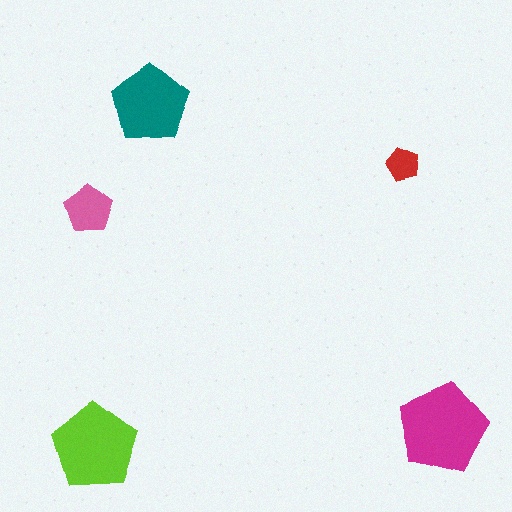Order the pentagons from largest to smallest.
the magenta one, the lime one, the teal one, the pink one, the red one.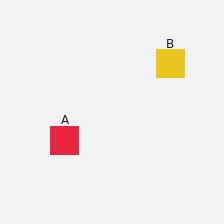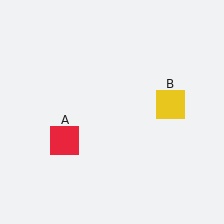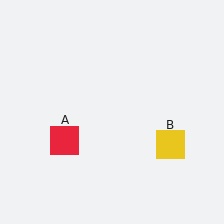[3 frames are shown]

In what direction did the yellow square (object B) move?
The yellow square (object B) moved down.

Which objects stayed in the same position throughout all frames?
Red square (object A) remained stationary.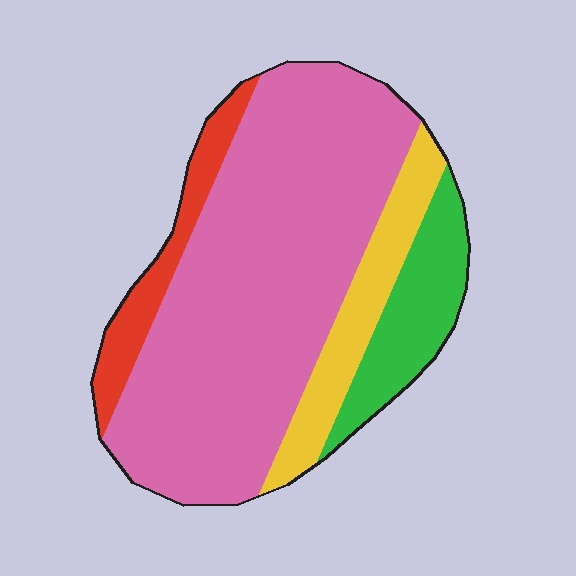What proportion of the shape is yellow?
Yellow takes up about one eighth (1/8) of the shape.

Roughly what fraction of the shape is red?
Red takes up less than a sixth of the shape.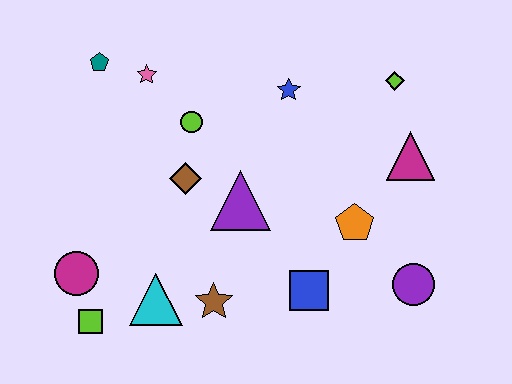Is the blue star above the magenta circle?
Yes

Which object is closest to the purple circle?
The orange pentagon is closest to the purple circle.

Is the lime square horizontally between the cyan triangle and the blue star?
No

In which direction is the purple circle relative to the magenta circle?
The purple circle is to the right of the magenta circle.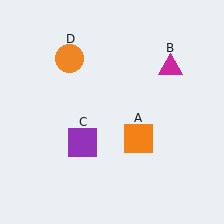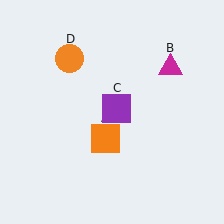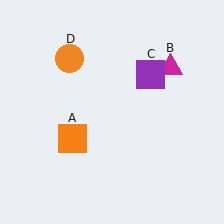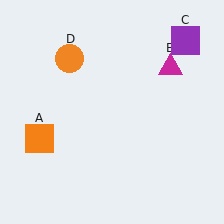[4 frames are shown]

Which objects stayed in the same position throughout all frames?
Magenta triangle (object B) and orange circle (object D) remained stationary.